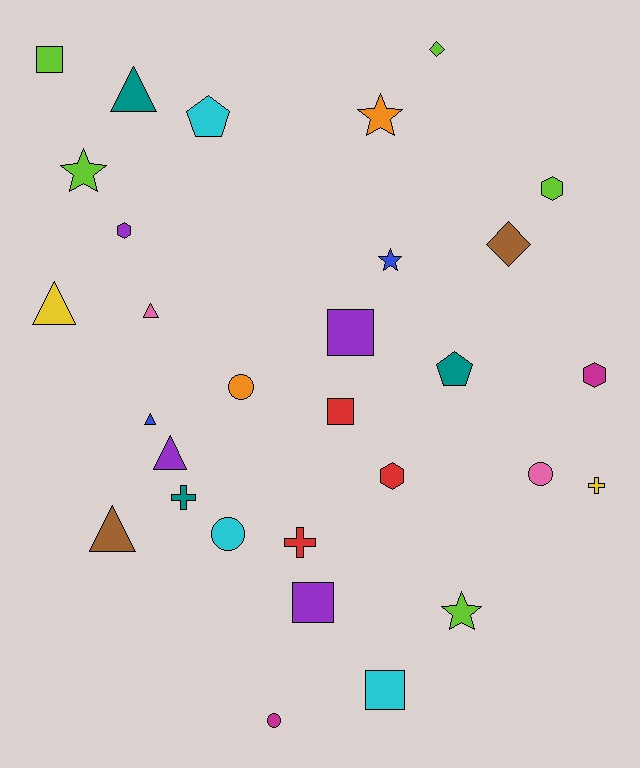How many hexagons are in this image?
There are 4 hexagons.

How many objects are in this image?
There are 30 objects.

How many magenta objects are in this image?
There are 2 magenta objects.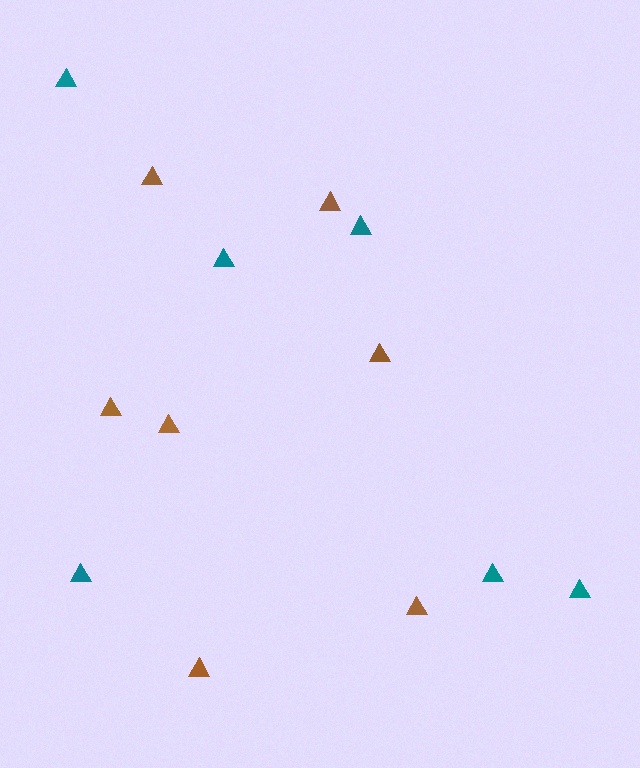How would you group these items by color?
There are 2 groups: one group of teal triangles (6) and one group of brown triangles (7).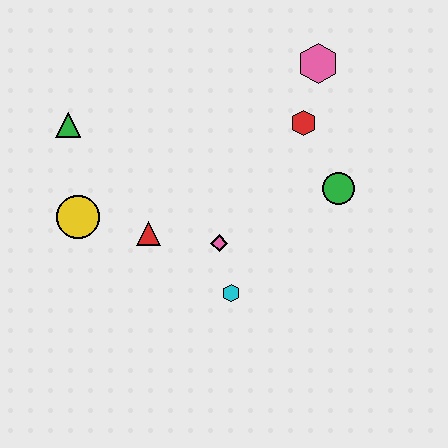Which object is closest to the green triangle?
The yellow circle is closest to the green triangle.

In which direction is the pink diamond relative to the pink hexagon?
The pink diamond is below the pink hexagon.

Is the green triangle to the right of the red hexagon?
No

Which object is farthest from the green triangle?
The green circle is farthest from the green triangle.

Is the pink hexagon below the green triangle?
No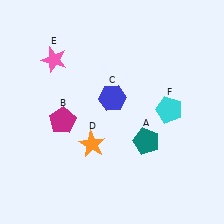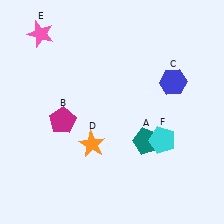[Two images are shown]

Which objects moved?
The objects that moved are: the blue hexagon (C), the pink star (E), the cyan pentagon (F).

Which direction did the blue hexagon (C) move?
The blue hexagon (C) moved right.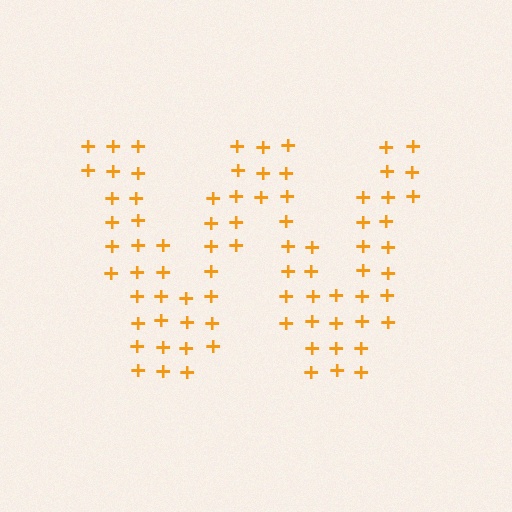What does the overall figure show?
The overall figure shows the letter W.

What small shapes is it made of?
It is made of small plus signs.